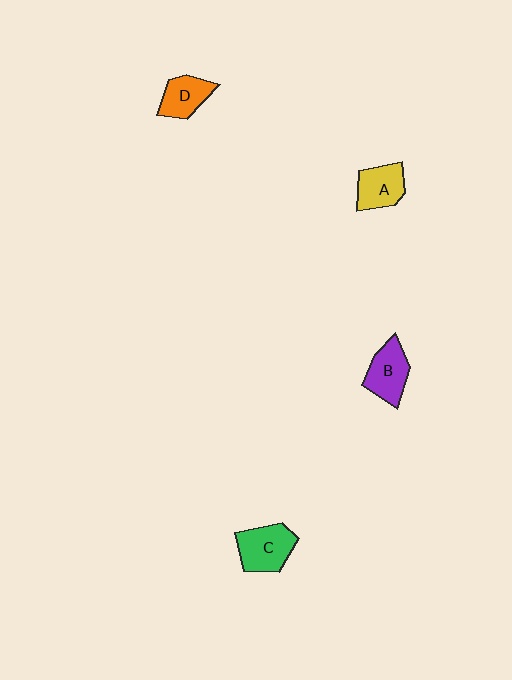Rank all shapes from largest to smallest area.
From largest to smallest: C (green), B (purple), A (yellow), D (orange).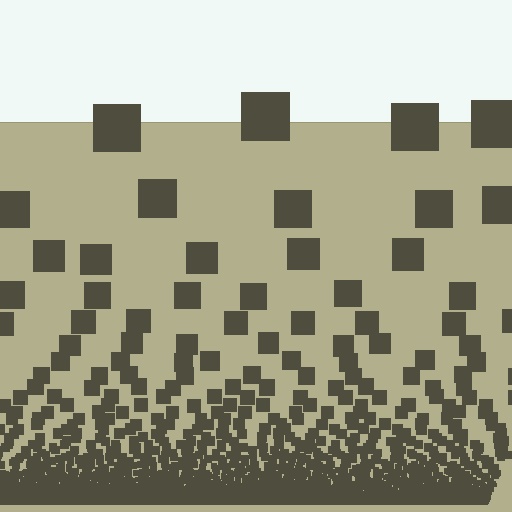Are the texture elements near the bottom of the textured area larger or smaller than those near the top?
Smaller. The gradient is inverted — elements near the bottom are smaller and denser.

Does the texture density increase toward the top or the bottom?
Density increases toward the bottom.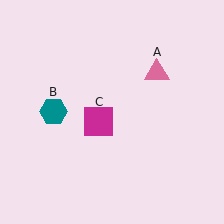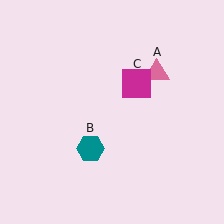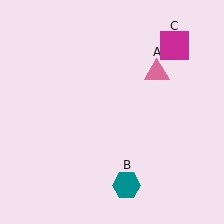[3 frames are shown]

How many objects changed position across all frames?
2 objects changed position: teal hexagon (object B), magenta square (object C).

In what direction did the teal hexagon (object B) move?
The teal hexagon (object B) moved down and to the right.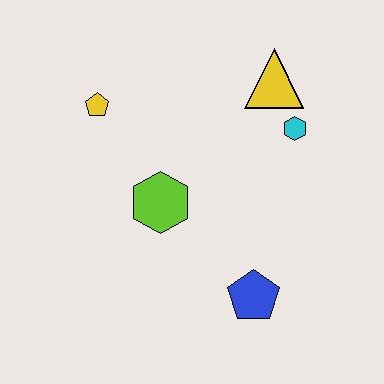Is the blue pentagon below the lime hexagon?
Yes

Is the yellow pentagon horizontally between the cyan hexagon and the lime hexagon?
No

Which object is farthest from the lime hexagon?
The yellow triangle is farthest from the lime hexagon.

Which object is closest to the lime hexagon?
The yellow pentagon is closest to the lime hexagon.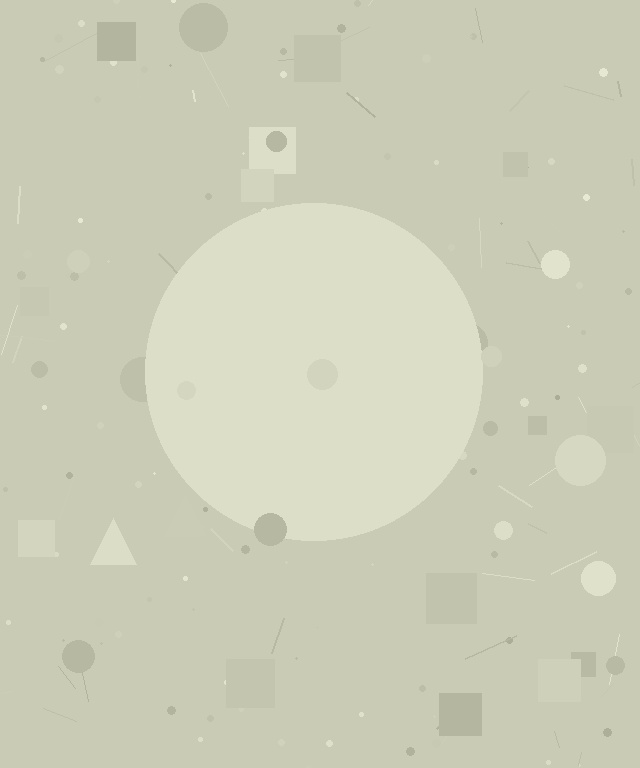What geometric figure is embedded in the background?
A circle is embedded in the background.